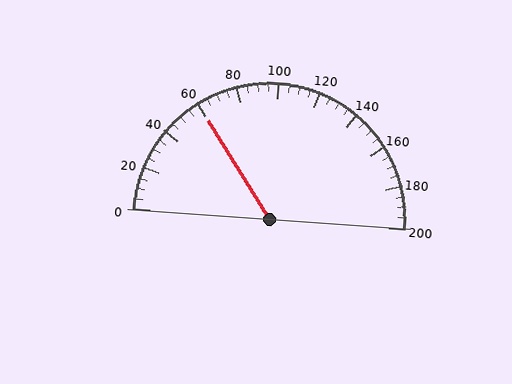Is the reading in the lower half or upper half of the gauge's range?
The reading is in the lower half of the range (0 to 200).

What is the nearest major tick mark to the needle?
The nearest major tick mark is 60.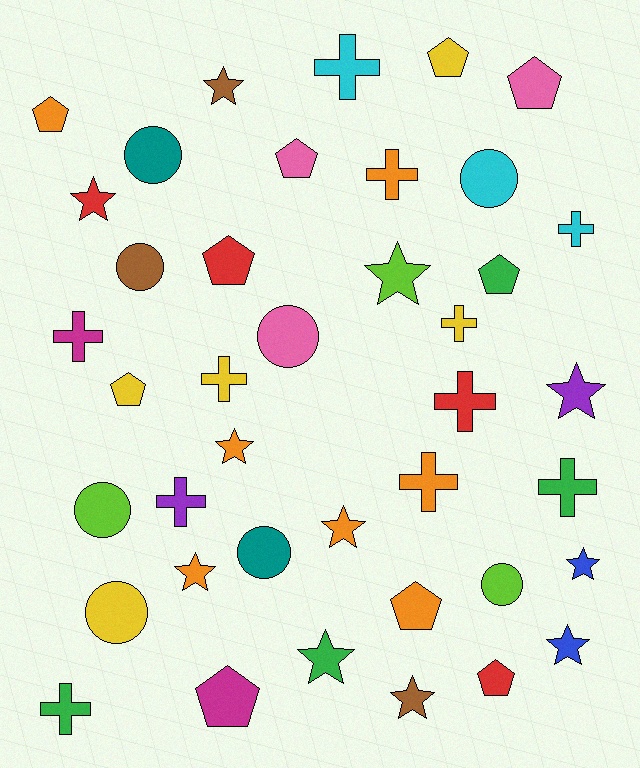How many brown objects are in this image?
There are 3 brown objects.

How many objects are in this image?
There are 40 objects.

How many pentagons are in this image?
There are 10 pentagons.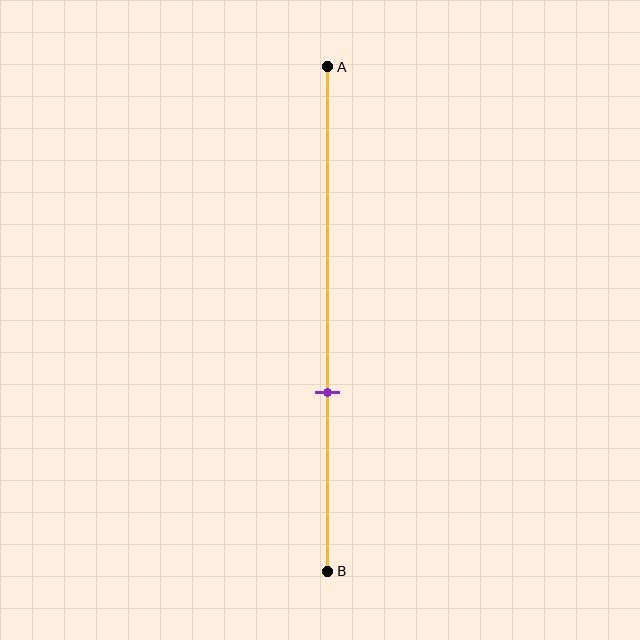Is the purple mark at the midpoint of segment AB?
No, the mark is at about 65% from A, not at the 50% midpoint.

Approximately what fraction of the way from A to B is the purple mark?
The purple mark is approximately 65% of the way from A to B.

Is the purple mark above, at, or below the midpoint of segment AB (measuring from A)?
The purple mark is below the midpoint of segment AB.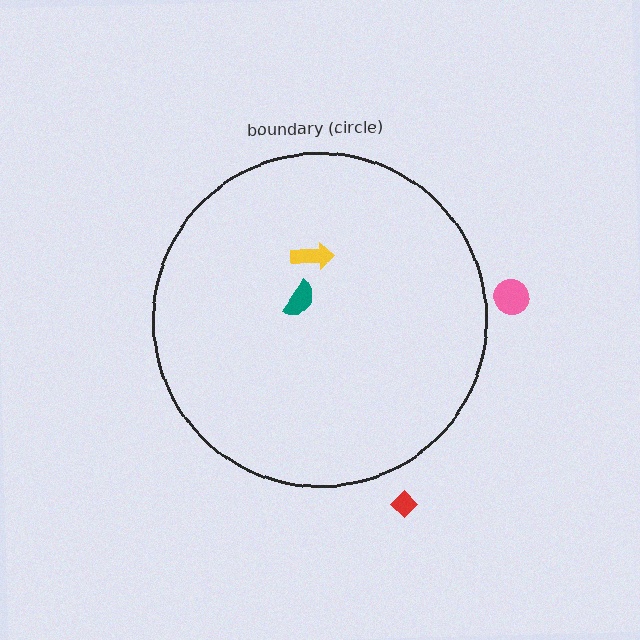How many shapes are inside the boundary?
2 inside, 2 outside.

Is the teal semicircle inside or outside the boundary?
Inside.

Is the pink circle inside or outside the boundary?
Outside.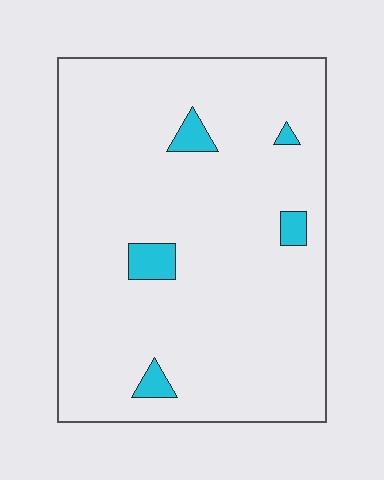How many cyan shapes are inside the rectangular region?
5.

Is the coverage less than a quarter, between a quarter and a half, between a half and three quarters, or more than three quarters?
Less than a quarter.